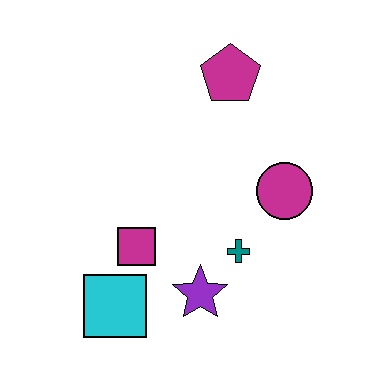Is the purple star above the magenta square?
No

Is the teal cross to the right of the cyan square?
Yes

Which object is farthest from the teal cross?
The magenta pentagon is farthest from the teal cross.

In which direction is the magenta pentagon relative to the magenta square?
The magenta pentagon is above the magenta square.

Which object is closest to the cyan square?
The magenta square is closest to the cyan square.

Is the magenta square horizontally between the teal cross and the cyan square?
Yes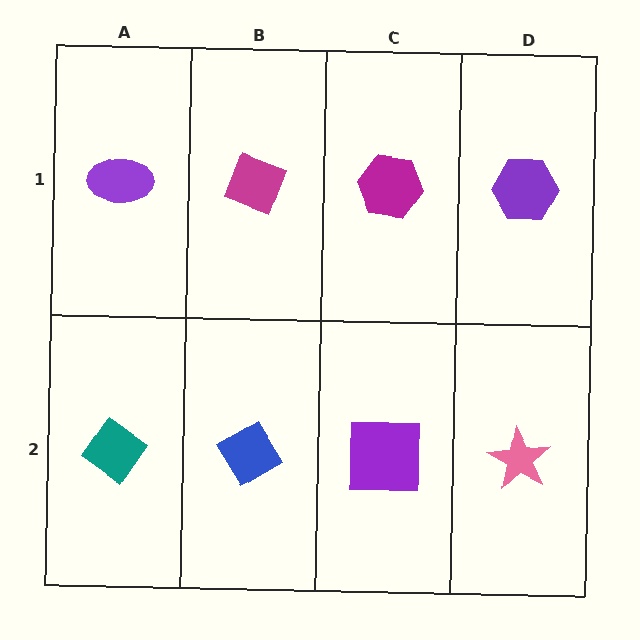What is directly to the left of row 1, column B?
A purple ellipse.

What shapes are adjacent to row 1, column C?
A purple square (row 2, column C), a magenta diamond (row 1, column B), a purple hexagon (row 1, column D).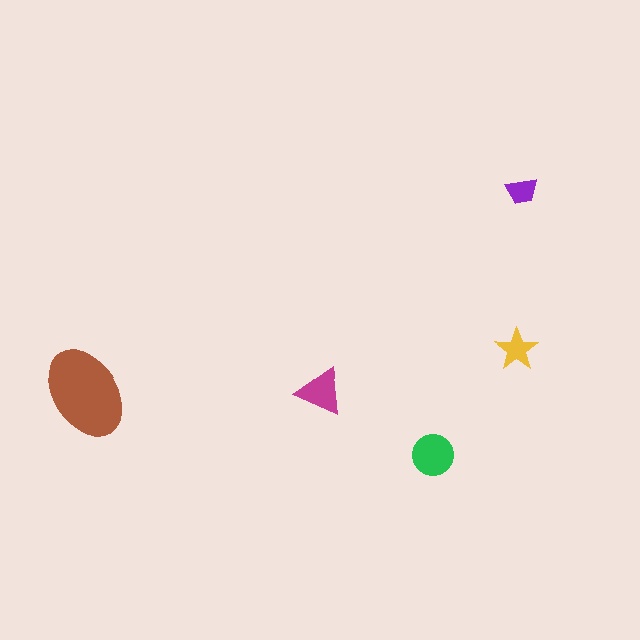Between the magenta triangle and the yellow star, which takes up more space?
The magenta triangle.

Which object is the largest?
The brown ellipse.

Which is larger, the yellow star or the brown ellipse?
The brown ellipse.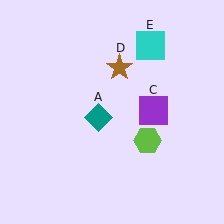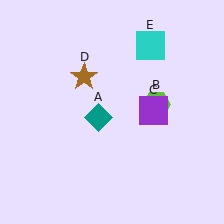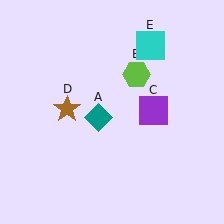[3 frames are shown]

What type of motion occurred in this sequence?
The lime hexagon (object B), brown star (object D) rotated counterclockwise around the center of the scene.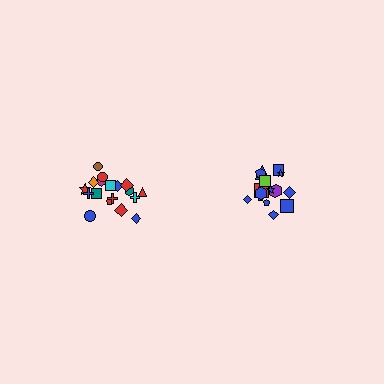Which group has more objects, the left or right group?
The left group.